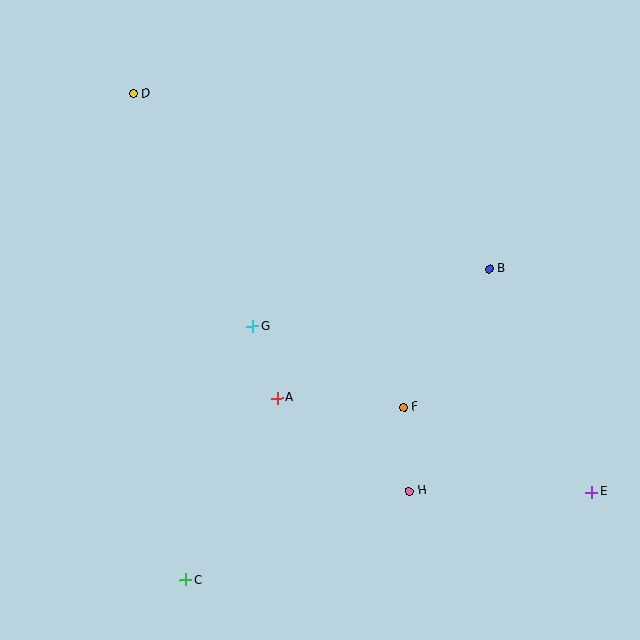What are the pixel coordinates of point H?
Point H is at (410, 491).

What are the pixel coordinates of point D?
Point D is at (134, 94).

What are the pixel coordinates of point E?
Point E is at (591, 492).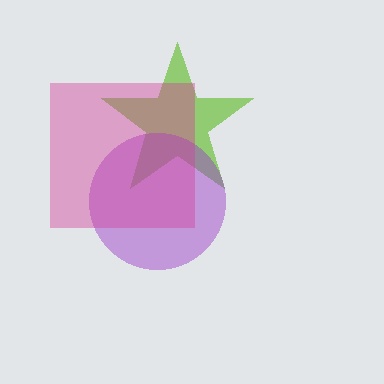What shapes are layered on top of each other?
The layered shapes are: a lime star, a purple circle, a magenta square.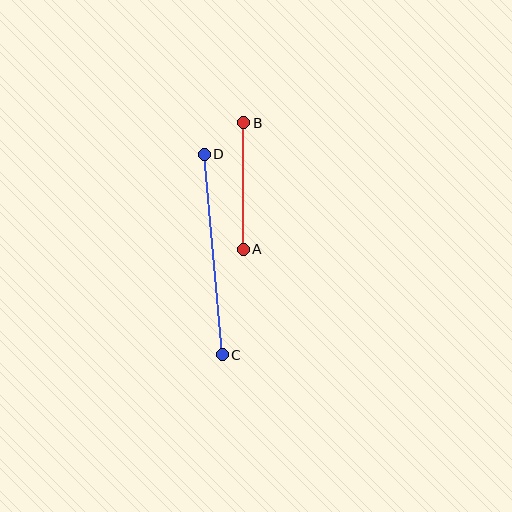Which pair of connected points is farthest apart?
Points C and D are farthest apart.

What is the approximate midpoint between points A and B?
The midpoint is at approximately (243, 186) pixels.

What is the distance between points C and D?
The distance is approximately 201 pixels.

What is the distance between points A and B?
The distance is approximately 126 pixels.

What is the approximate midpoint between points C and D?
The midpoint is at approximately (213, 255) pixels.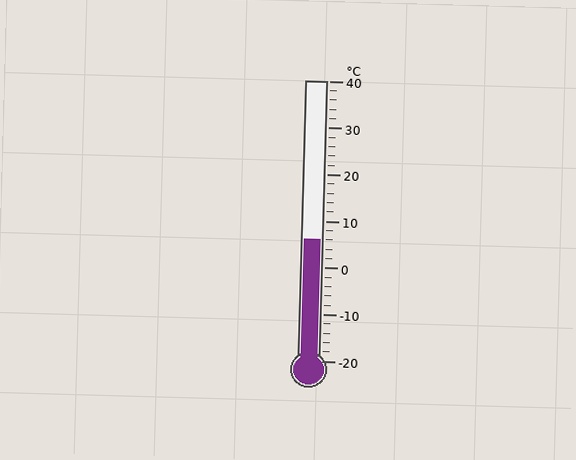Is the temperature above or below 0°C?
The temperature is above 0°C.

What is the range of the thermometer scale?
The thermometer scale ranges from -20°C to 40°C.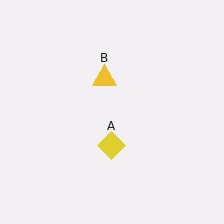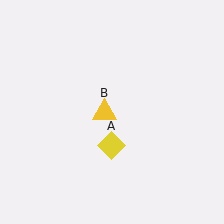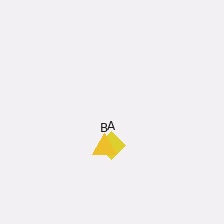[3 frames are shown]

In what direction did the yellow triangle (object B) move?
The yellow triangle (object B) moved down.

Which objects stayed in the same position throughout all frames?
Yellow diamond (object A) remained stationary.